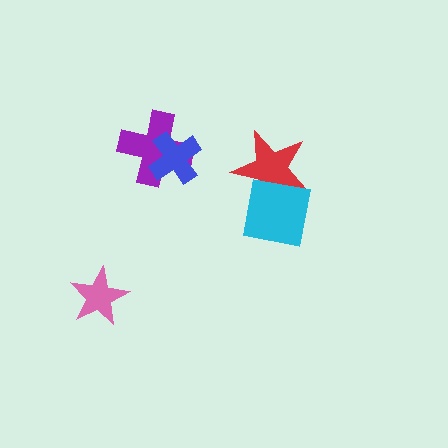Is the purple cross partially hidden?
Yes, it is partially covered by another shape.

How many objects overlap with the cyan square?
1 object overlaps with the cyan square.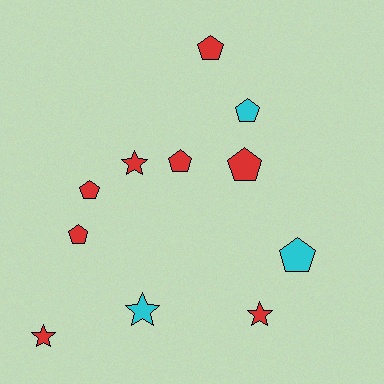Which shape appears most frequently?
Pentagon, with 7 objects.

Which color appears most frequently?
Red, with 8 objects.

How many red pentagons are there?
There are 5 red pentagons.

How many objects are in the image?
There are 11 objects.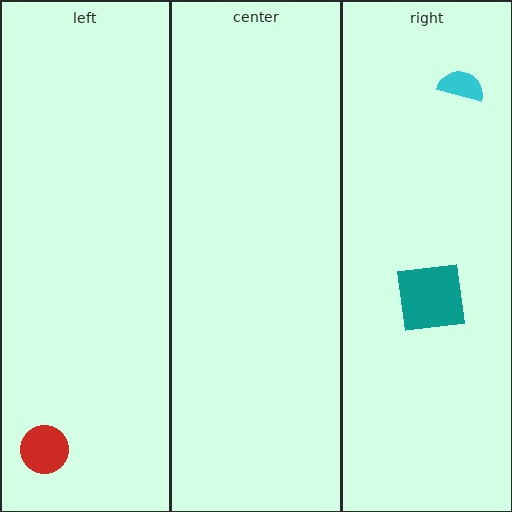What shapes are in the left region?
The red circle.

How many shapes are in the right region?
2.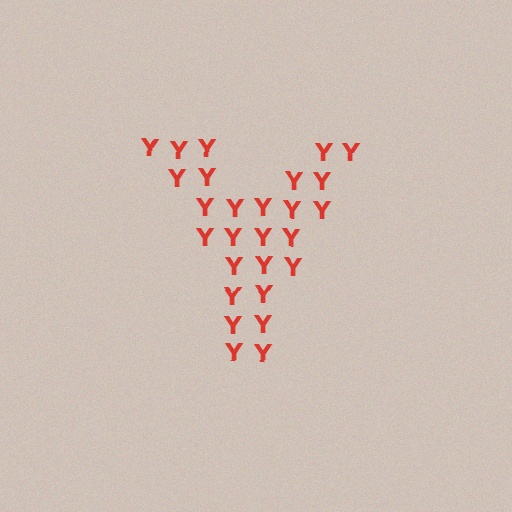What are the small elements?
The small elements are letter Y's.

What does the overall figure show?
The overall figure shows the letter Y.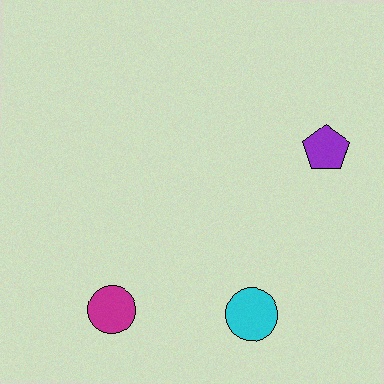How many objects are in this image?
There are 3 objects.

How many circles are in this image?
There are 2 circles.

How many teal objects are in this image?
There are no teal objects.